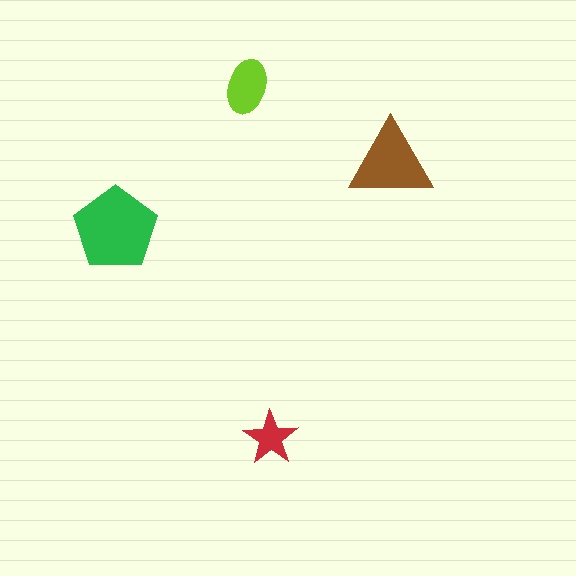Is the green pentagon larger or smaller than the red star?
Larger.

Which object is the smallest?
The red star.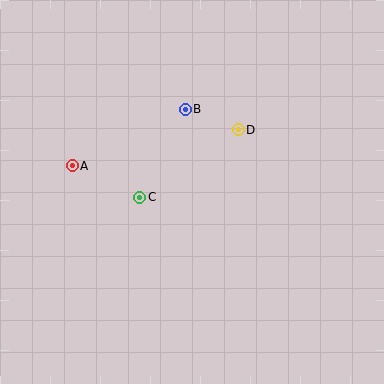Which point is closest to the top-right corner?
Point D is closest to the top-right corner.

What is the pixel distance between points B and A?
The distance between B and A is 126 pixels.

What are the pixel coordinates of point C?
Point C is at (140, 197).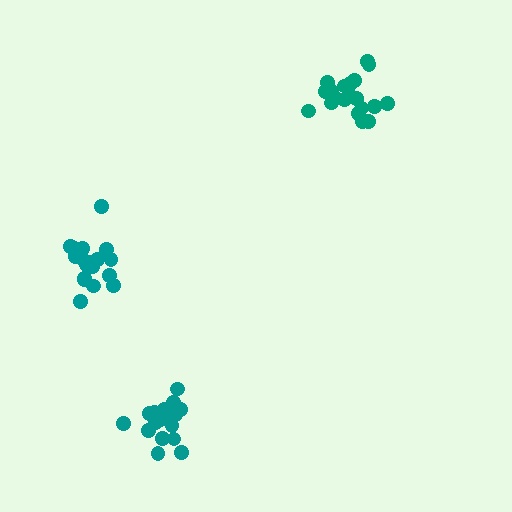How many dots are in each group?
Group 1: 20 dots, Group 2: 19 dots, Group 3: 19 dots (58 total).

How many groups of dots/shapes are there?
There are 3 groups.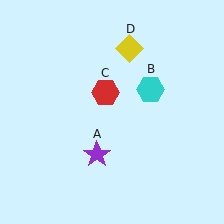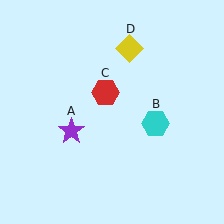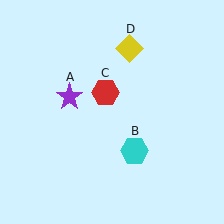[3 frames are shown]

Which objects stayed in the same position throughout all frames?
Red hexagon (object C) and yellow diamond (object D) remained stationary.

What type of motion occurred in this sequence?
The purple star (object A), cyan hexagon (object B) rotated clockwise around the center of the scene.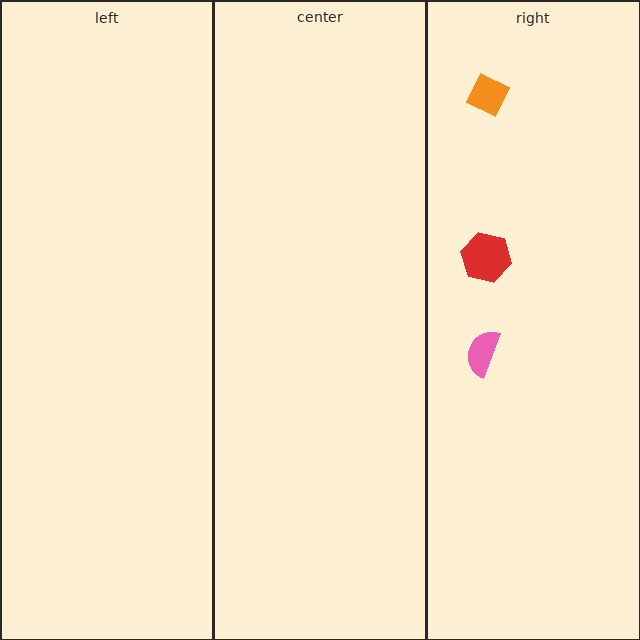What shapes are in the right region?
The pink semicircle, the red hexagon, the orange diamond.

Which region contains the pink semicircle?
The right region.